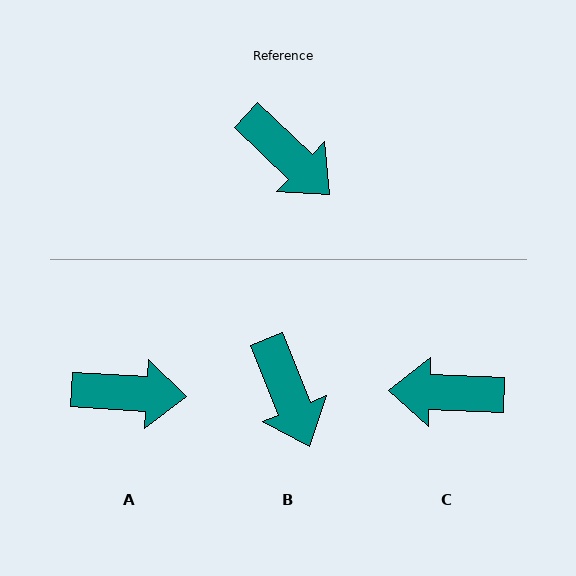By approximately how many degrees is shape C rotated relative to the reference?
Approximately 139 degrees clockwise.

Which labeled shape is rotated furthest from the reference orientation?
C, about 139 degrees away.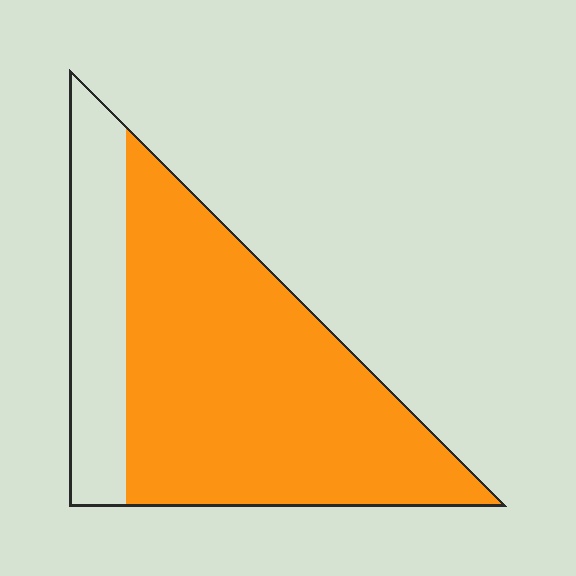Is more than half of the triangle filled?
Yes.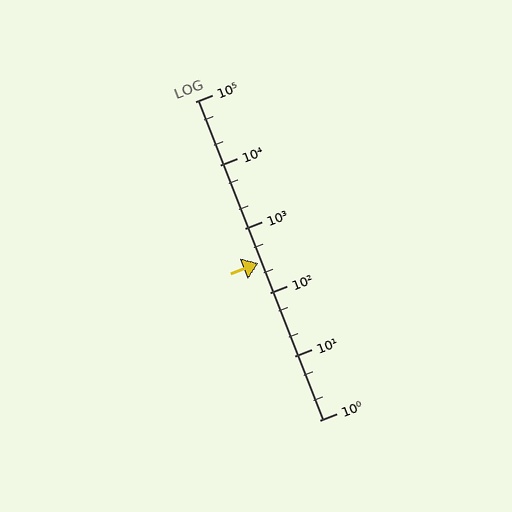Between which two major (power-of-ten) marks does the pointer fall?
The pointer is between 100 and 1000.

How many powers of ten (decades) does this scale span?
The scale spans 5 decades, from 1 to 100000.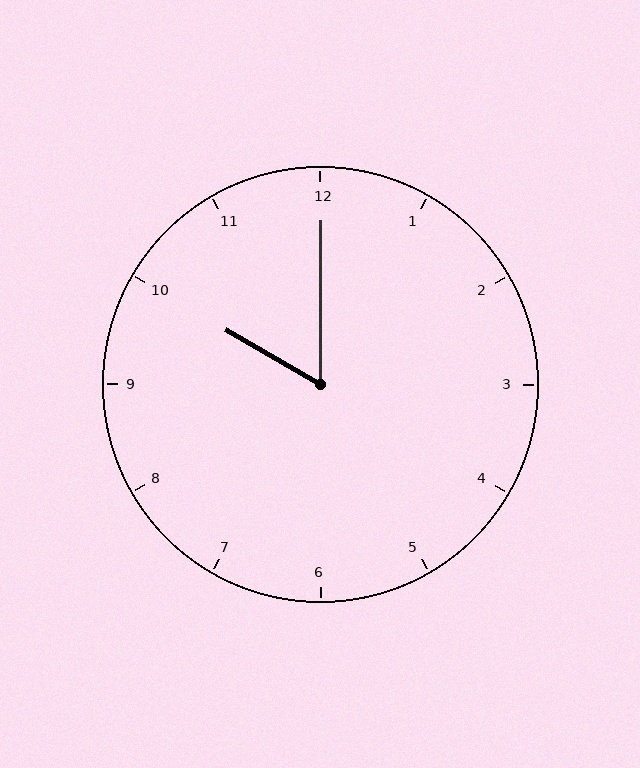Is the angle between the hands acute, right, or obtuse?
It is acute.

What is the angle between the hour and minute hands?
Approximately 60 degrees.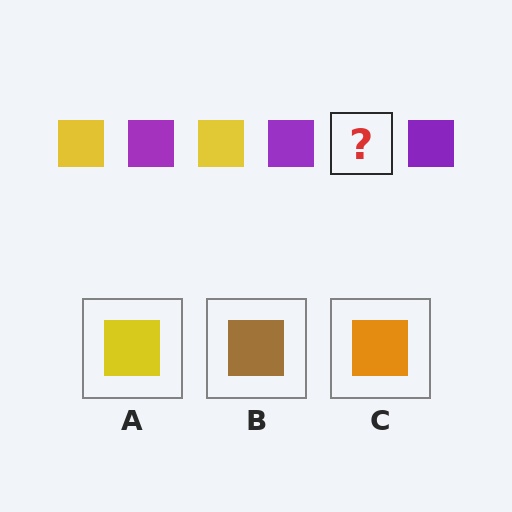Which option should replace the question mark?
Option A.